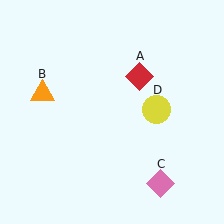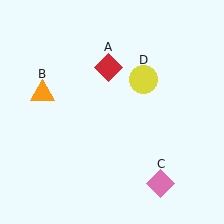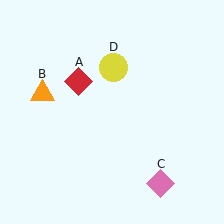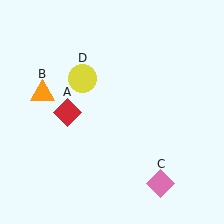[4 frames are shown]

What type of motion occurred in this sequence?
The red diamond (object A), yellow circle (object D) rotated counterclockwise around the center of the scene.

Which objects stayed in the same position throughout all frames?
Orange triangle (object B) and pink diamond (object C) remained stationary.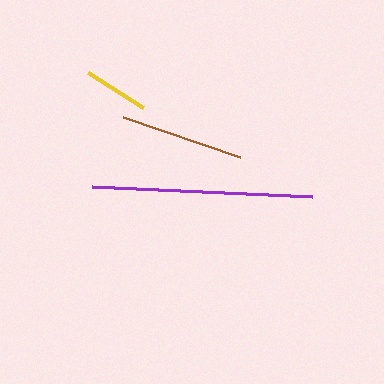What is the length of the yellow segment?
The yellow segment is approximately 66 pixels long.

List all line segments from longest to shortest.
From longest to shortest: purple, brown, yellow.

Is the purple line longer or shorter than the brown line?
The purple line is longer than the brown line.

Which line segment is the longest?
The purple line is the longest at approximately 221 pixels.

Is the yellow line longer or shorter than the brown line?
The brown line is longer than the yellow line.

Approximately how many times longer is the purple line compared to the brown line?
The purple line is approximately 1.8 times the length of the brown line.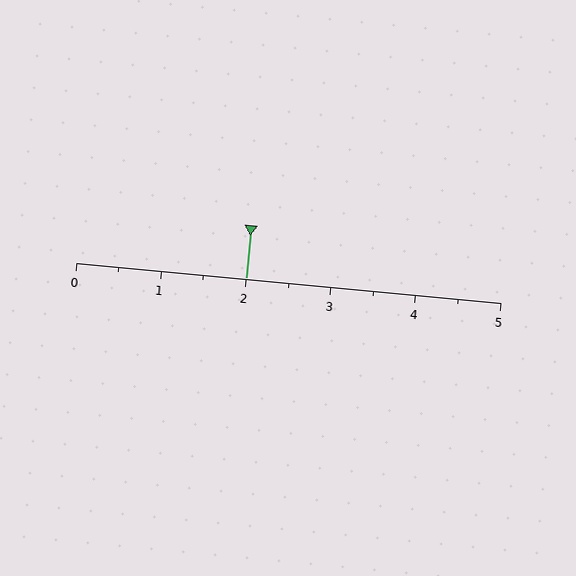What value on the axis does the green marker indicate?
The marker indicates approximately 2.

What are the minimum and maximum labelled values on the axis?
The axis runs from 0 to 5.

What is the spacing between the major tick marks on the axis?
The major ticks are spaced 1 apart.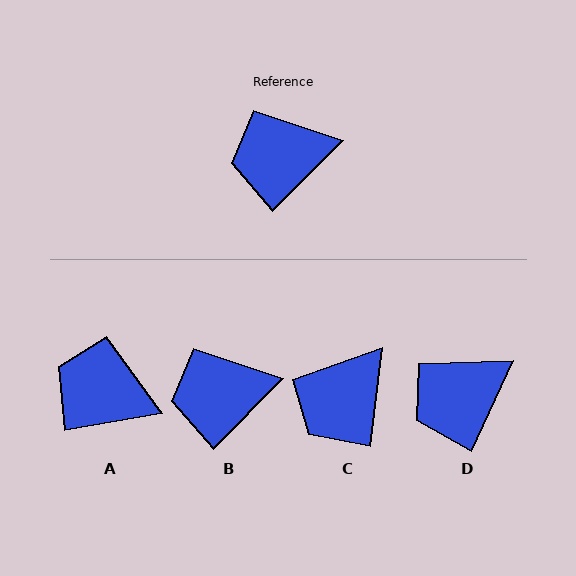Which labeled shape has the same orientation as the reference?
B.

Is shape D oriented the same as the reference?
No, it is off by about 20 degrees.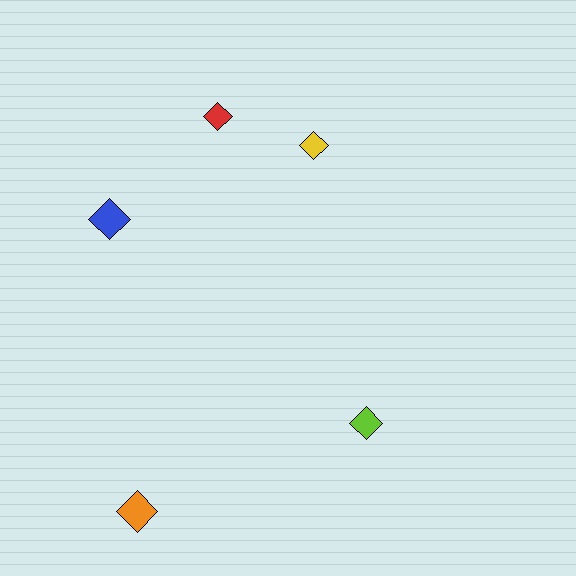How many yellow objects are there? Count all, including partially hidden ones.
There is 1 yellow object.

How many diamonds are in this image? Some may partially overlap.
There are 5 diamonds.